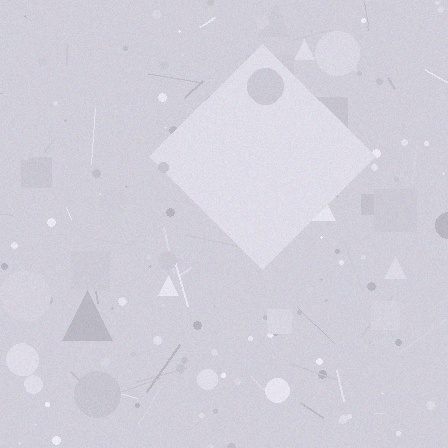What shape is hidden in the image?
A diamond is hidden in the image.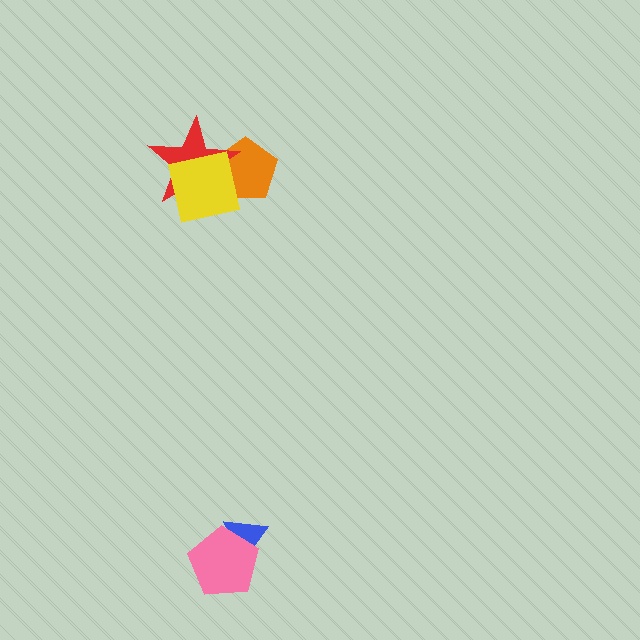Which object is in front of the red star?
The yellow square is in front of the red star.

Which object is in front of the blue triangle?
The pink pentagon is in front of the blue triangle.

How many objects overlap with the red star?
2 objects overlap with the red star.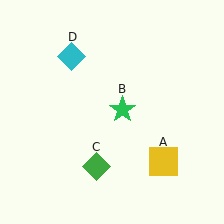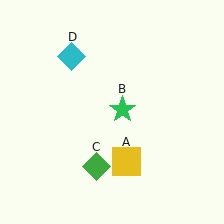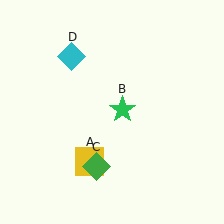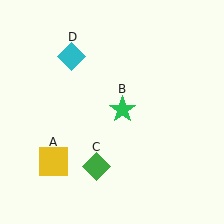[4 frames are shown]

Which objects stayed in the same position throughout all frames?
Green star (object B) and green diamond (object C) and cyan diamond (object D) remained stationary.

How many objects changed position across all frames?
1 object changed position: yellow square (object A).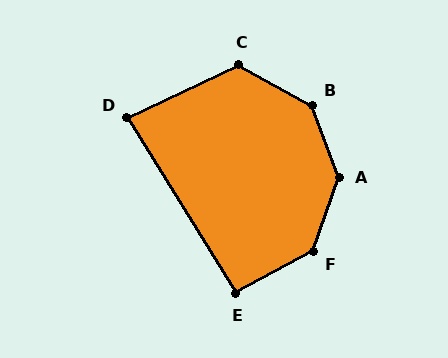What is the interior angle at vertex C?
Approximately 126 degrees (obtuse).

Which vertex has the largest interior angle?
A, at approximately 141 degrees.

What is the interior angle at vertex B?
Approximately 139 degrees (obtuse).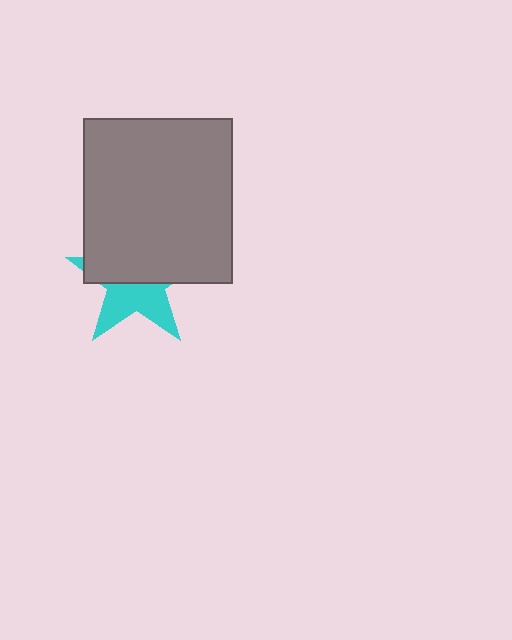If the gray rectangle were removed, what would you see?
You would see the complete cyan star.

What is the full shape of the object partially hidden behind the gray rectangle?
The partially hidden object is a cyan star.